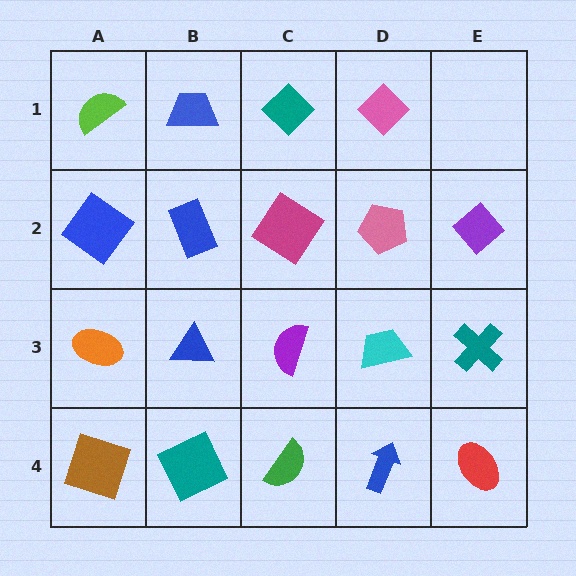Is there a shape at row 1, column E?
No, that cell is empty.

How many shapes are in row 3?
5 shapes.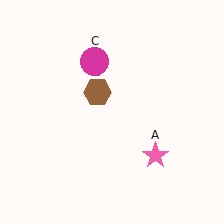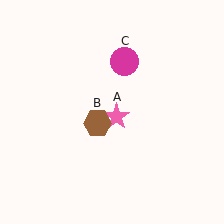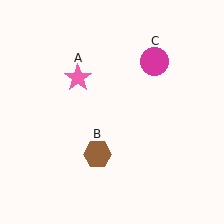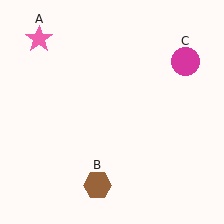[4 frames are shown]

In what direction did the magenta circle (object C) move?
The magenta circle (object C) moved right.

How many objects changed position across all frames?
3 objects changed position: pink star (object A), brown hexagon (object B), magenta circle (object C).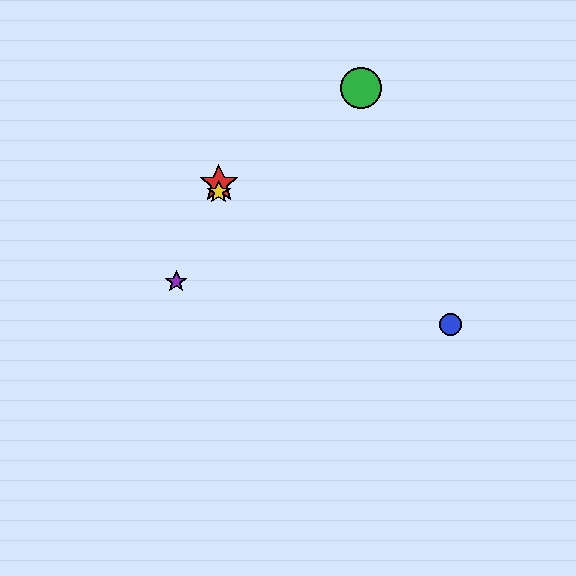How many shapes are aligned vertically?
2 shapes (the red star, the yellow star) are aligned vertically.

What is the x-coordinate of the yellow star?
The yellow star is at x≈219.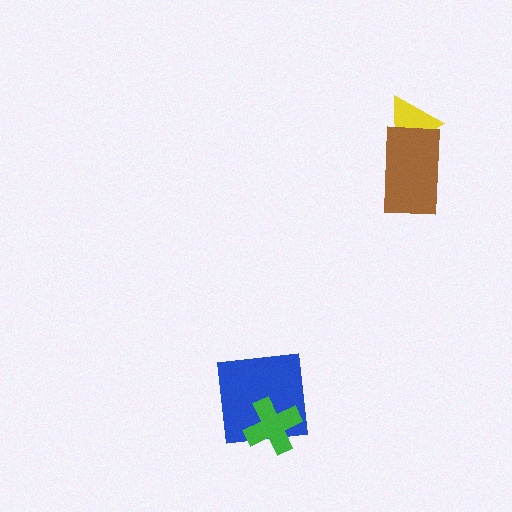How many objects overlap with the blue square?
1 object overlaps with the blue square.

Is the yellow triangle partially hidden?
Yes, it is partially covered by another shape.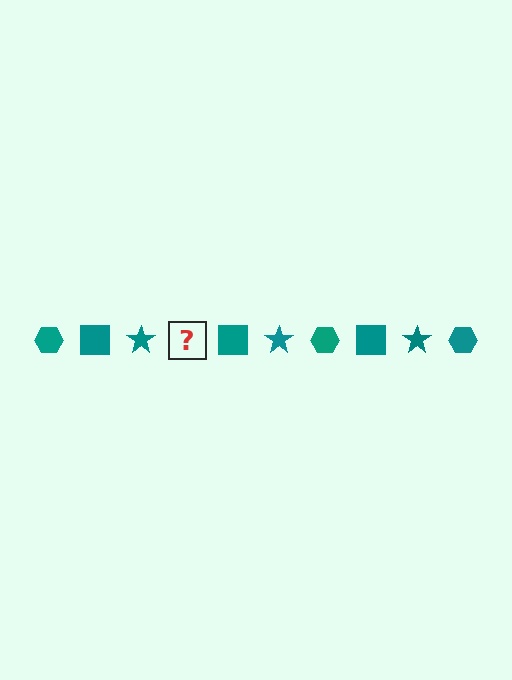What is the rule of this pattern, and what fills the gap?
The rule is that the pattern cycles through hexagon, square, star shapes in teal. The gap should be filled with a teal hexagon.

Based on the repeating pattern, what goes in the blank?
The blank should be a teal hexagon.